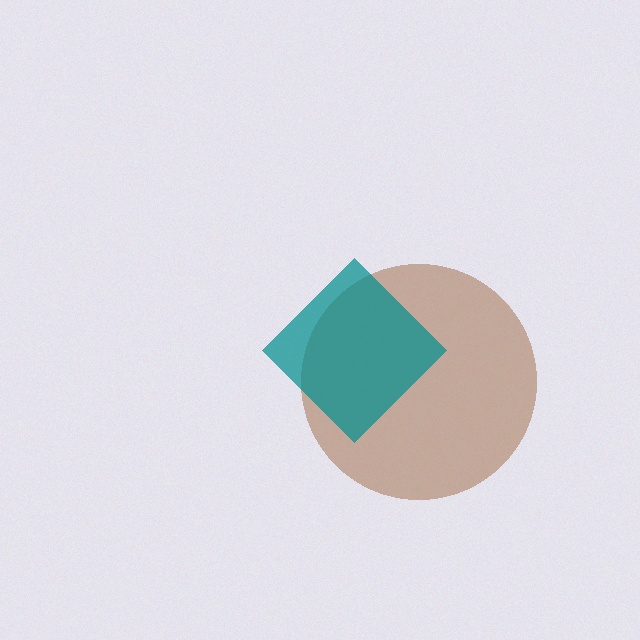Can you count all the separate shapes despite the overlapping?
Yes, there are 2 separate shapes.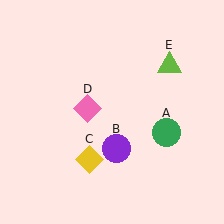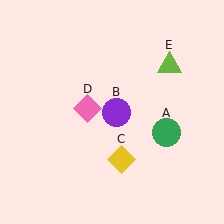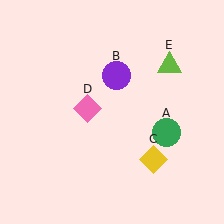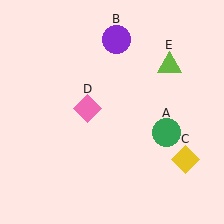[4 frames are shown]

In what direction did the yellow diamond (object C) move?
The yellow diamond (object C) moved right.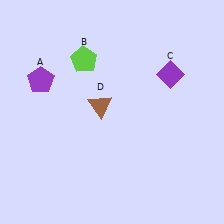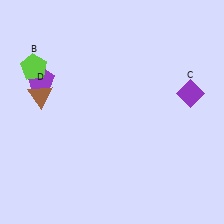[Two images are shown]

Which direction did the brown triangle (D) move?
The brown triangle (D) moved left.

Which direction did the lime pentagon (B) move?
The lime pentagon (B) moved left.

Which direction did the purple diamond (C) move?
The purple diamond (C) moved right.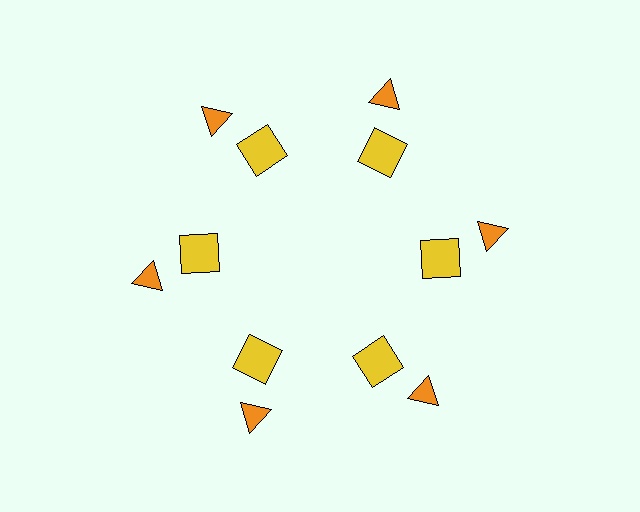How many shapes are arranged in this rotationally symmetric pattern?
There are 12 shapes, arranged in 6 groups of 2.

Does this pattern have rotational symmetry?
Yes, this pattern has 6-fold rotational symmetry. It looks the same after rotating 60 degrees around the center.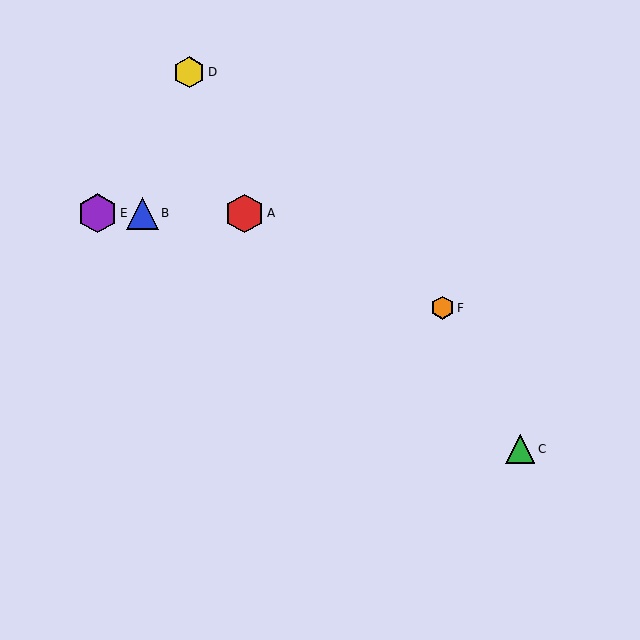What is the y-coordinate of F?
Object F is at y≈308.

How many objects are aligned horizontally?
3 objects (A, B, E) are aligned horizontally.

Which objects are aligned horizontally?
Objects A, B, E are aligned horizontally.